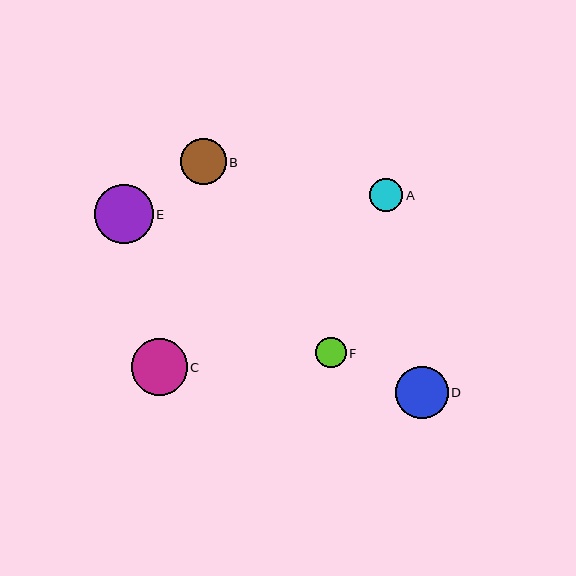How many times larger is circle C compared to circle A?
Circle C is approximately 1.7 times the size of circle A.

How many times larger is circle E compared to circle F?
Circle E is approximately 1.9 times the size of circle F.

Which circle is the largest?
Circle E is the largest with a size of approximately 59 pixels.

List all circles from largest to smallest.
From largest to smallest: E, C, D, B, A, F.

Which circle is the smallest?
Circle F is the smallest with a size of approximately 31 pixels.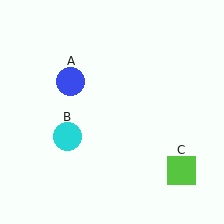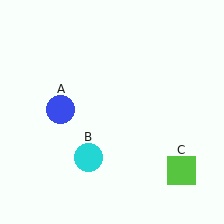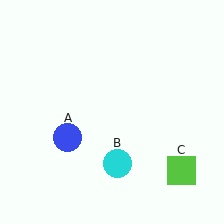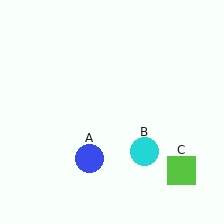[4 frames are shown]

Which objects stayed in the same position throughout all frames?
Lime square (object C) remained stationary.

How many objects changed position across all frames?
2 objects changed position: blue circle (object A), cyan circle (object B).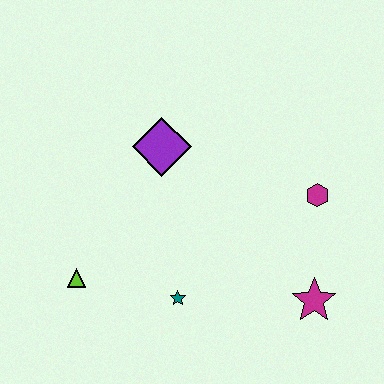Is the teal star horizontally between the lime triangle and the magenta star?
Yes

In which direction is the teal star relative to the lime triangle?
The teal star is to the right of the lime triangle.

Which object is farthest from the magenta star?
The lime triangle is farthest from the magenta star.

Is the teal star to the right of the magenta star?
No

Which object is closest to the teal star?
The lime triangle is closest to the teal star.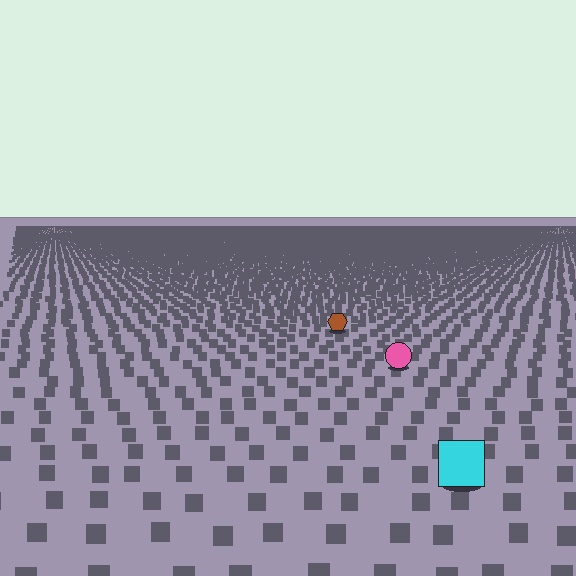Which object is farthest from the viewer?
The brown hexagon is farthest from the viewer. It appears smaller and the ground texture around it is denser.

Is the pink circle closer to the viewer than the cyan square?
No. The cyan square is closer — you can tell from the texture gradient: the ground texture is coarser near it.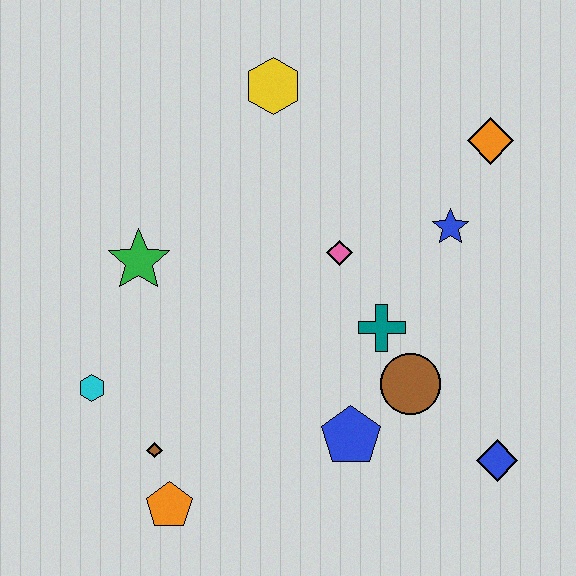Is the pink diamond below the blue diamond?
No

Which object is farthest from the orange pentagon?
The orange diamond is farthest from the orange pentagon.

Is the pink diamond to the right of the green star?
Yes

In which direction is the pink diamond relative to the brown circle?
The pink diamond is above the brown circle.